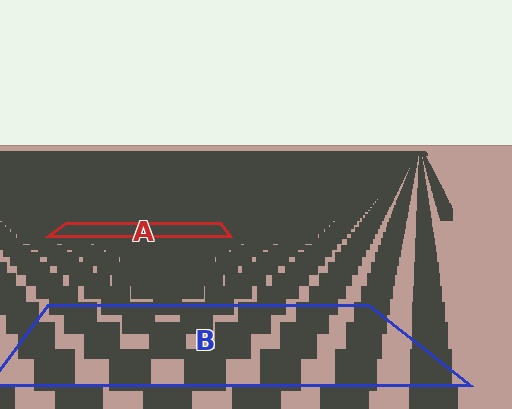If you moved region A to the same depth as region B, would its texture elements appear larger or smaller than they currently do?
They would appear larger. At a closer depth, the same texture elements are projected at a bigger on-screen size.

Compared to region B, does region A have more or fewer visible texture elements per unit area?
Region A has more texture elements per unit area — they are packed more densely because it is farther away.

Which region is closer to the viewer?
Region B is closer. The texture elements there are larger and more spread out.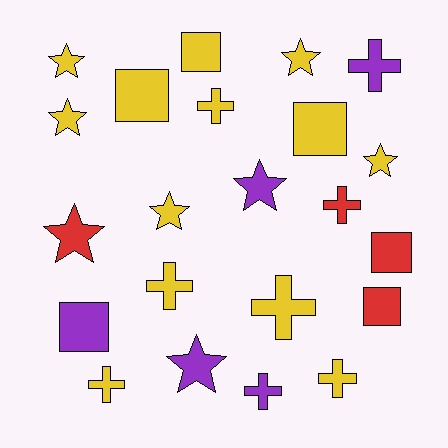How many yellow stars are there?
There are 5 yellow stars.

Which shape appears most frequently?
Cross, with 8 objects.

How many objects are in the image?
There are 22 objects.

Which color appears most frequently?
Yellow, with 13 objects.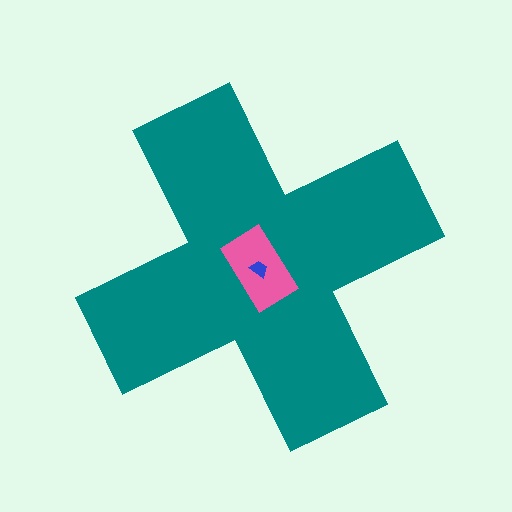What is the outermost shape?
The teal cross.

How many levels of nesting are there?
3.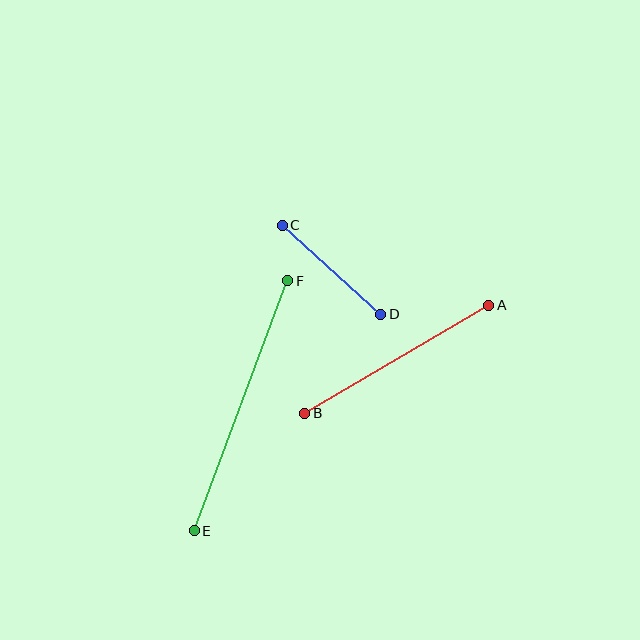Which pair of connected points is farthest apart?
Points E and F are farthest apart.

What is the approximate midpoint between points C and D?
The midpoint is at approximately (332, 270) pixels.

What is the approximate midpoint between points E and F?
The midpoint is at approximately (241, 406) pixels.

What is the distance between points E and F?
The distance is approximately 267 pixels.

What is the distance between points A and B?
The distance is approximately 213 pixels.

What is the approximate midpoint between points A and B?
The midpoint is at approximately (397, 359) pixels.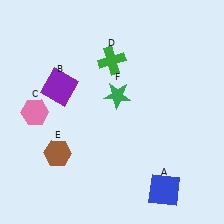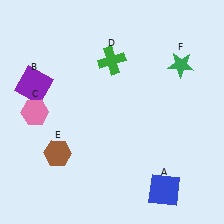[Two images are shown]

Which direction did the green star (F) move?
The green star (F) moved right.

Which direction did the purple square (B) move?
The purple square (B) moved left.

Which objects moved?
The objects that moved are: the purple square (B), the green star (F).